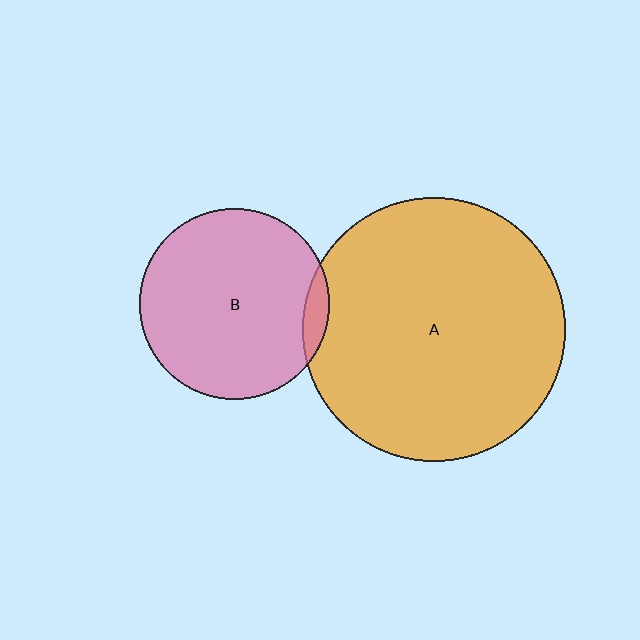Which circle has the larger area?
Circle A (orange).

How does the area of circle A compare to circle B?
Approximately 1.9 times.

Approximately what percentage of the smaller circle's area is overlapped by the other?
Approximately 5%.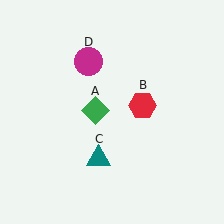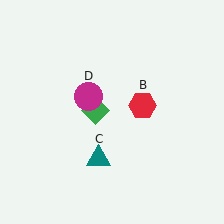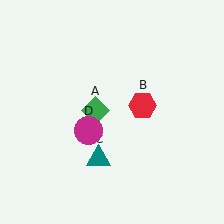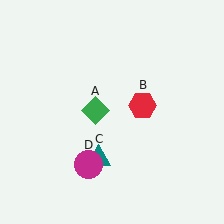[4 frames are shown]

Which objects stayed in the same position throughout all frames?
Green diamond (object A) and red hexagon (object B) and teal triangle (object C) remained stationary.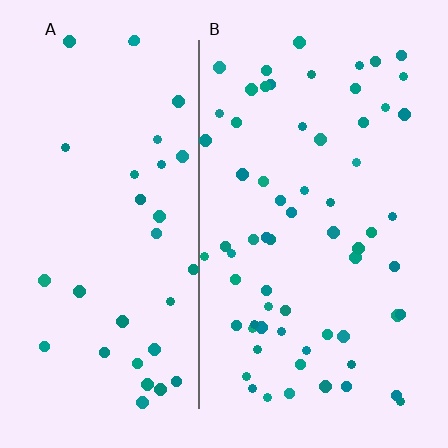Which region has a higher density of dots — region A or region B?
B (the right).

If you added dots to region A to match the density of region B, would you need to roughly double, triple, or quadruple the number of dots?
Approximately double.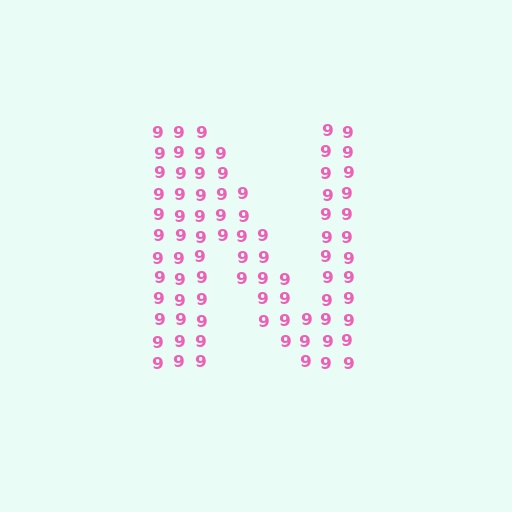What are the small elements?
The small elements are digit 9's.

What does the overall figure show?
The overall figure shows the letter N.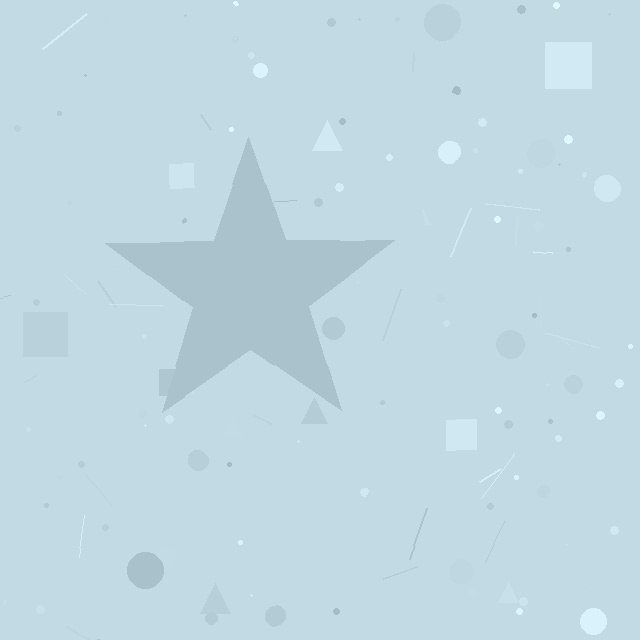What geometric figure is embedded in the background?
A star is embedded in the background.